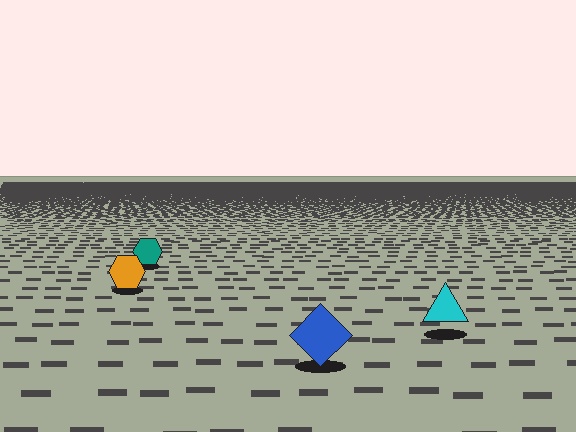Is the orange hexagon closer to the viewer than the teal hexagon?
Yes. The orange hexagon is closer — you can tell from the texture gradient: the ground texture is coarser near it.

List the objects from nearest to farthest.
From nearest to farthest: the blue diamond, the cyan triangle, the orange hexagon, the teal hexagon.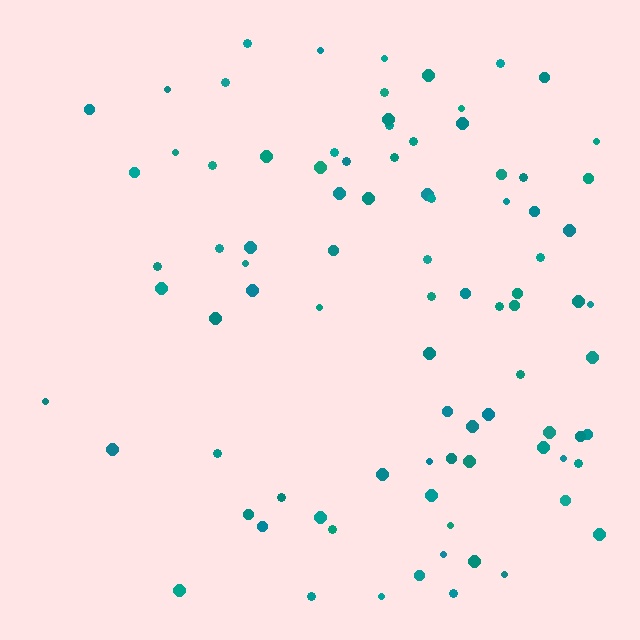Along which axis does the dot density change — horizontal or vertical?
Horizontal.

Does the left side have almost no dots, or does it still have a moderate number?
Still a moderate number, just noticeably fewer than the right.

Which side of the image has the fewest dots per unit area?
The left.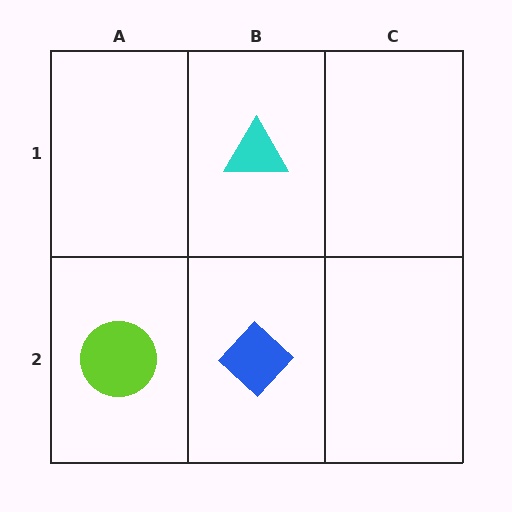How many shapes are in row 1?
1 shape.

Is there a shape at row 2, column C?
No, that cell is empty.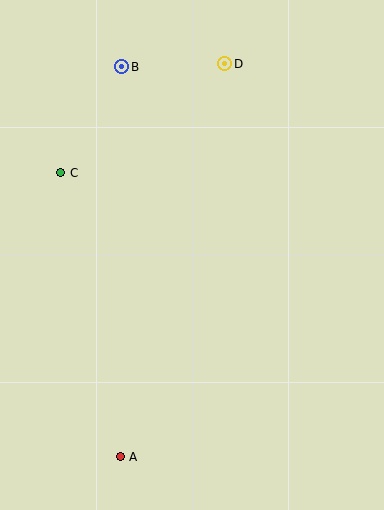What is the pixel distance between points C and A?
The distance between C and A is 290 pixels.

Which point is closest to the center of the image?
Point C at (61, 173) is closest to the center.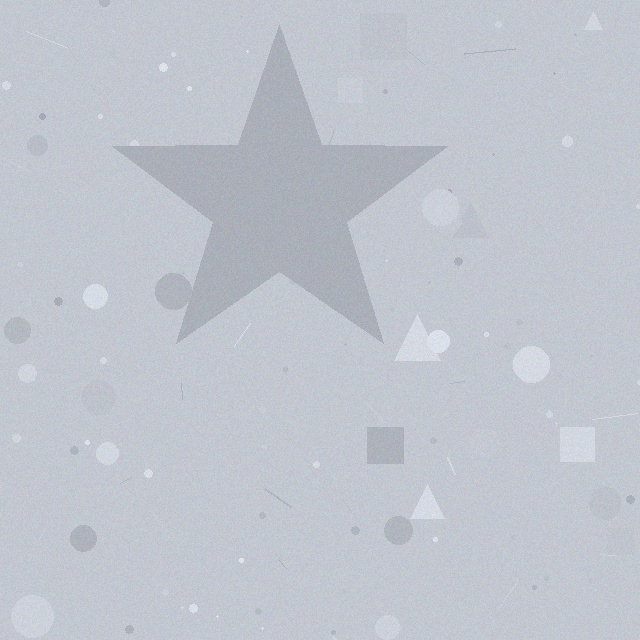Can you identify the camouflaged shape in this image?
The camouflaged shape is a star.